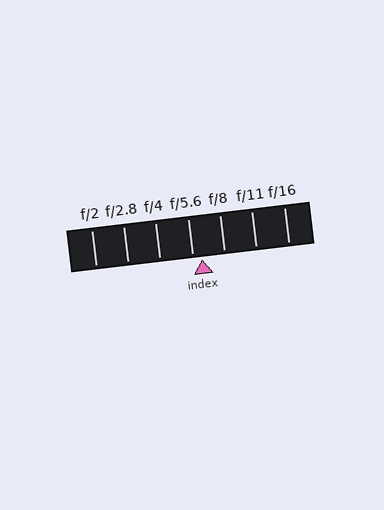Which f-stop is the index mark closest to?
The index mark is closest to f/5.6.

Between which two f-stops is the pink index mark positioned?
The index mark is between f/5.6 and f/8.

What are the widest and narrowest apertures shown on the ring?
The widest aperture shown is f/2 and the narrowest is f/16.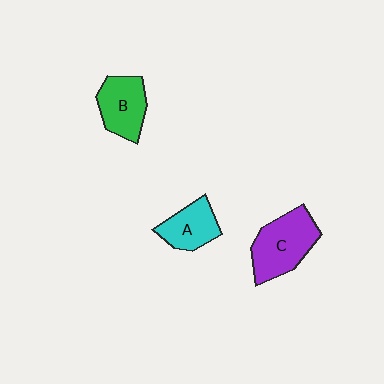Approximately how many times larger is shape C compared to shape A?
Approximately 1.5 times.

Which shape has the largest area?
Shape C (purple).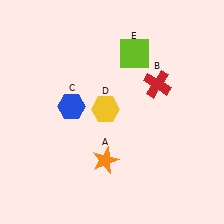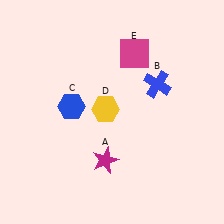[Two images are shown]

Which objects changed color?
A changed from orange to magenta. B changed from red to blue. E changed from lime to magenta.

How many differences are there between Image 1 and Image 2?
There are 3 differences between the two images.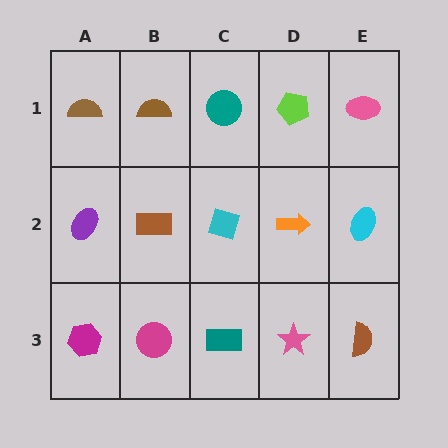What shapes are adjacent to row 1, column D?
An orange arrow (row 2, column D), a teal circle (row 1, column C), a pink ellipse (row 1, column E).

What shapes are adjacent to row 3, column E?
A cyan ellipse (row 2, column E), a pink star (row 3, column D).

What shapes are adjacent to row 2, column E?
A pink ellipse (row 1, column E), a brown semicircle (row 3, column E), an orange arrow (row 2, column D).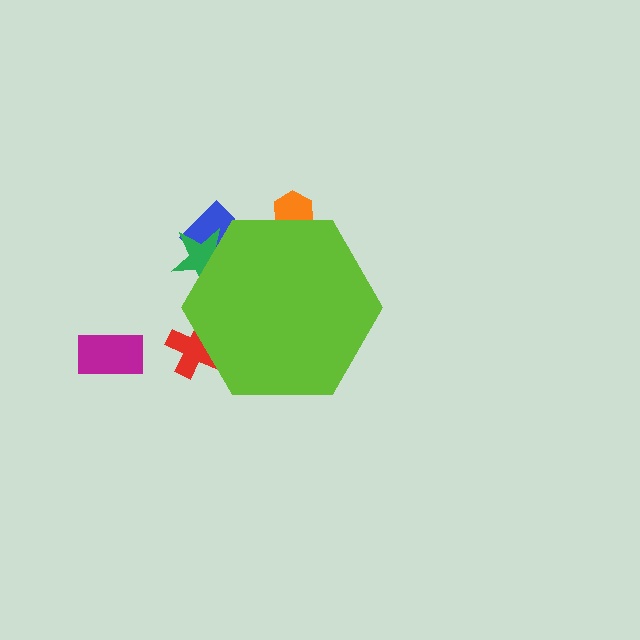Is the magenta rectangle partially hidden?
No, the magenta rectangle is fully visible.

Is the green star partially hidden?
Yes, the green star is partially hidden behind the lime hexagon.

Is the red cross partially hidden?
Yes, the red cross is partially hidden behind the lime hexagon.